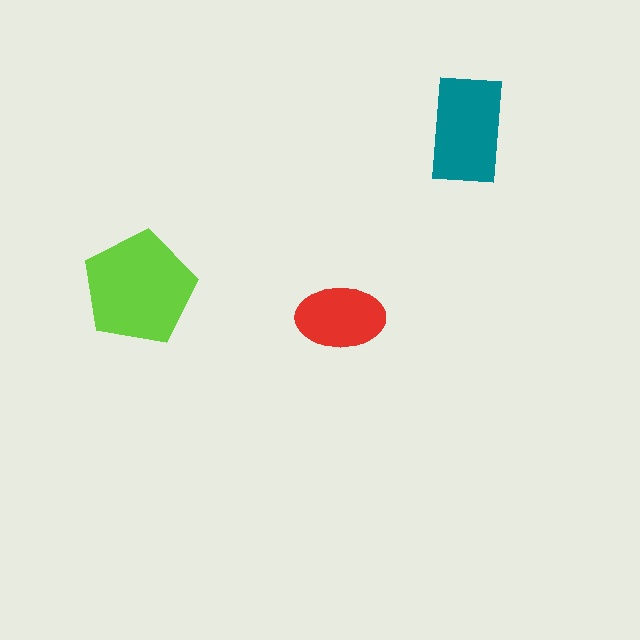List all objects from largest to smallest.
The lime pentagon, the teal rectangle, the red ellipse.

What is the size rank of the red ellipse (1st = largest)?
3rd.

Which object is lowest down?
The red ellipse is bottommost.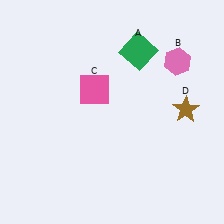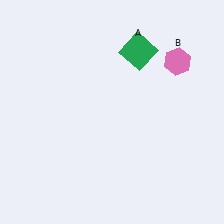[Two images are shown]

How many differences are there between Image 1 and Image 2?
There are 2 differences between the two images.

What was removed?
The brown star (D), the pink square (C) were removed in Image 2.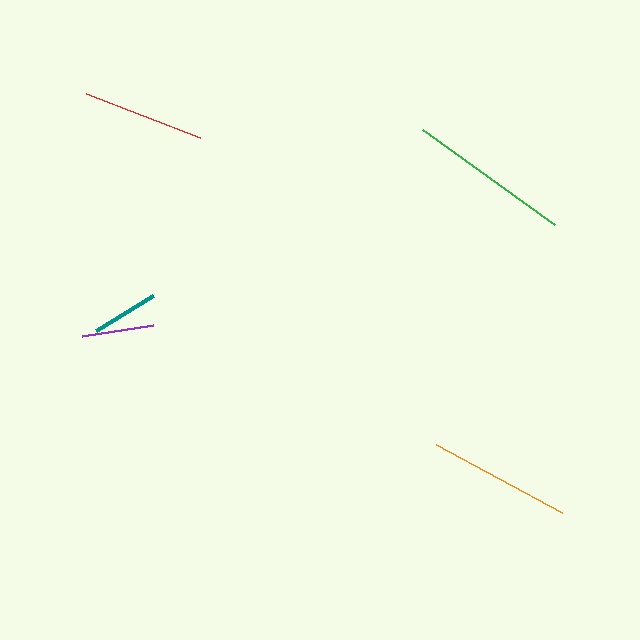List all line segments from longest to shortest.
From longest to shortest: green, orange, red, purple, teal.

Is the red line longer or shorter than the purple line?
The red line is longer than the purple line.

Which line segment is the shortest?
The teal line is the shortest at approximately 67 pixels.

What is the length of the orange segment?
The orange segment is approximately 143 pixels long.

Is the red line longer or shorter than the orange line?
The orange line is longer than the red line.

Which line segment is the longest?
The green line is the longest at approximately 163 pixels.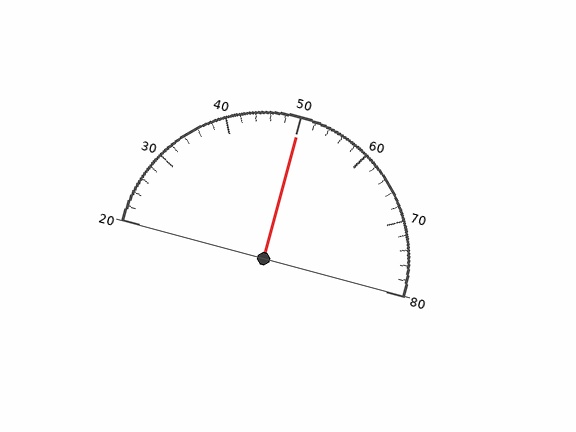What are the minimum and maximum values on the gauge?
The gauge ranges from 20 to 80.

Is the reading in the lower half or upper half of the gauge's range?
The reading is in the upper half of the range (20 to 80).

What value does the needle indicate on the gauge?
The needle indicates approximately 50.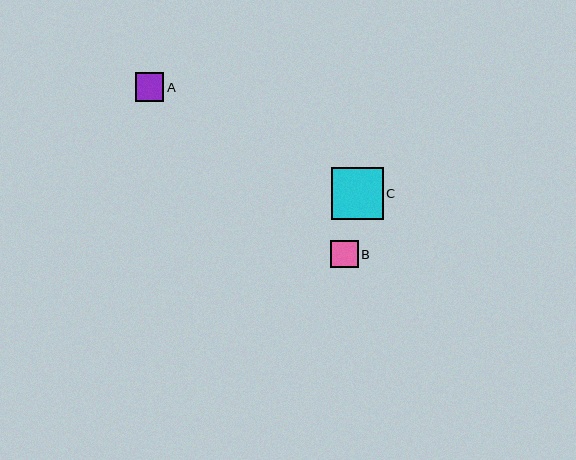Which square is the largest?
Square C is the largest with a size of approximately 52 pixels.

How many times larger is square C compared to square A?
Square C is approximately 1.8 times the size of square A.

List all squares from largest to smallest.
From largest to smallest: C, A, B.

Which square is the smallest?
Square B is the smallest with a size of approximately 27 pixels.